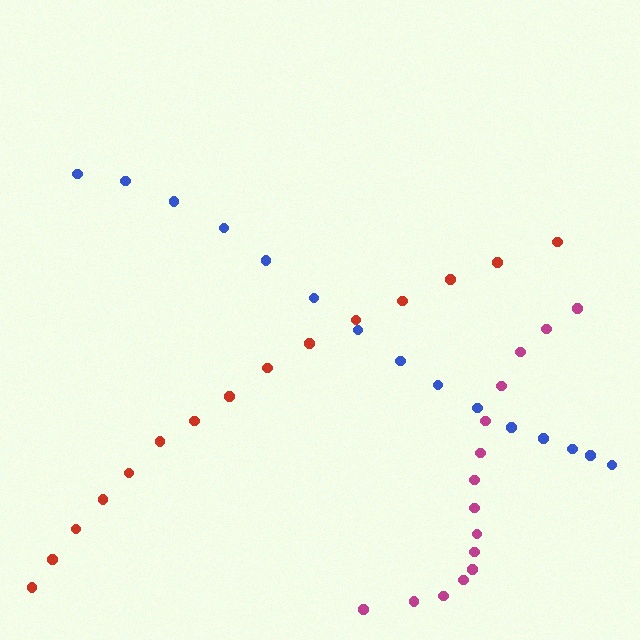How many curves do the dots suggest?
There are 3 distinct paths.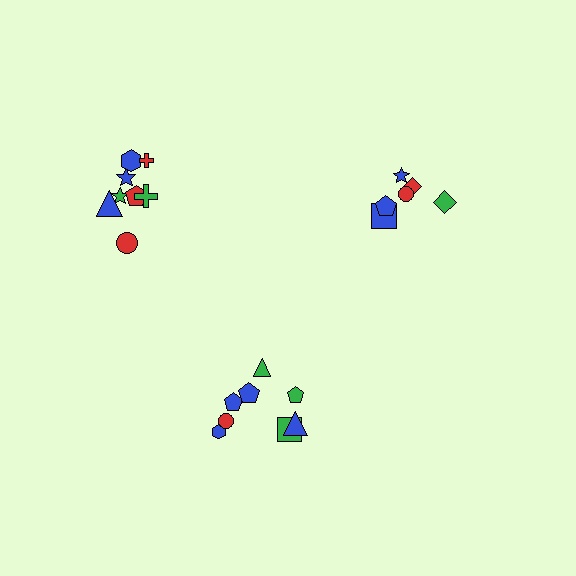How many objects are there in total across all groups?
There are 22 objects.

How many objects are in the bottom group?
There are 8 objects.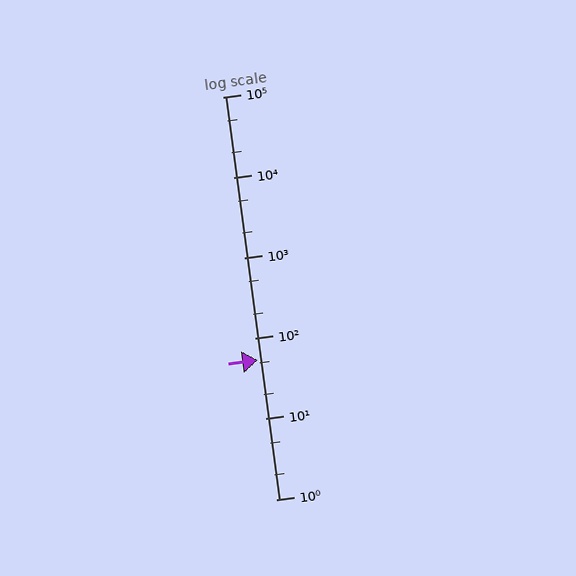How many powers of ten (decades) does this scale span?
The scale spans 5 decades, from 1 to 100000.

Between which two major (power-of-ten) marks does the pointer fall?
The pointer is between 10 and 100.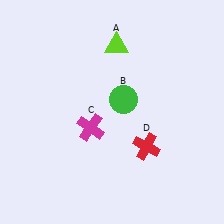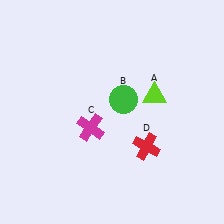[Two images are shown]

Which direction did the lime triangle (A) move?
The lime triangle (A) moved down.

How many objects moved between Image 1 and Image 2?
1 object moved between the two images.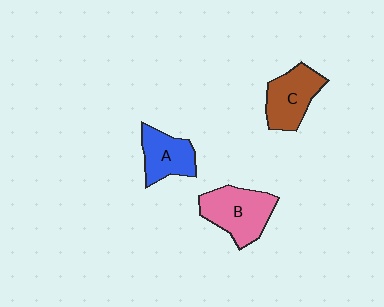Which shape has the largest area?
Shape B (pink).